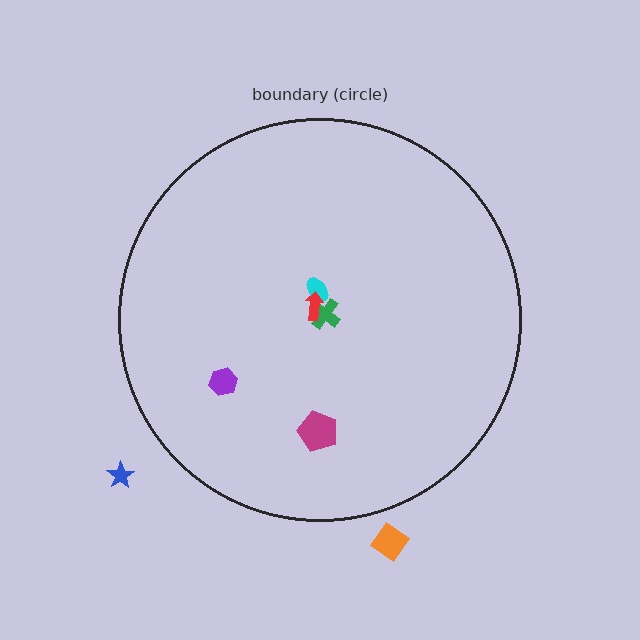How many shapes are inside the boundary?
5 inside, 2 outside.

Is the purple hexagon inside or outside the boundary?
Inside.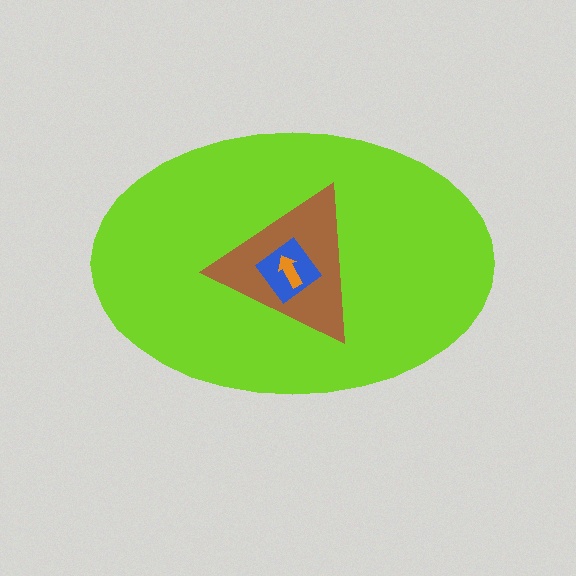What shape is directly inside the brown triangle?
The blue diamond.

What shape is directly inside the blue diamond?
The orange arrow.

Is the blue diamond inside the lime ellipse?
Yes.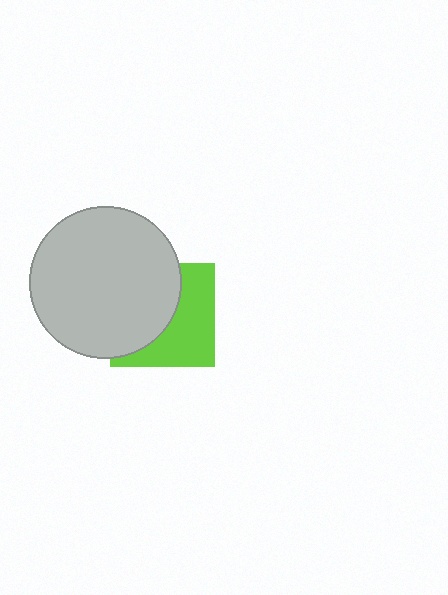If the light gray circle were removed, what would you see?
You would see the complete lime square.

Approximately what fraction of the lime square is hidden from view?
Roughly 51% of the lime square is hidden behind the light gray circle.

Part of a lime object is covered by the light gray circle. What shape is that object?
It is a square.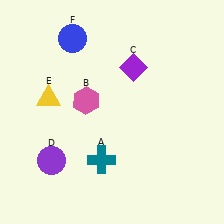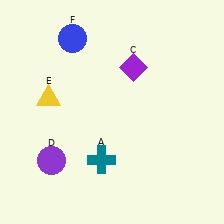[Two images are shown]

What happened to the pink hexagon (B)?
The pink hexagon (B) was removed in Image 2. It was in the top-left area of Image 1.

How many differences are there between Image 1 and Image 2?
There is 1 difference between the two images.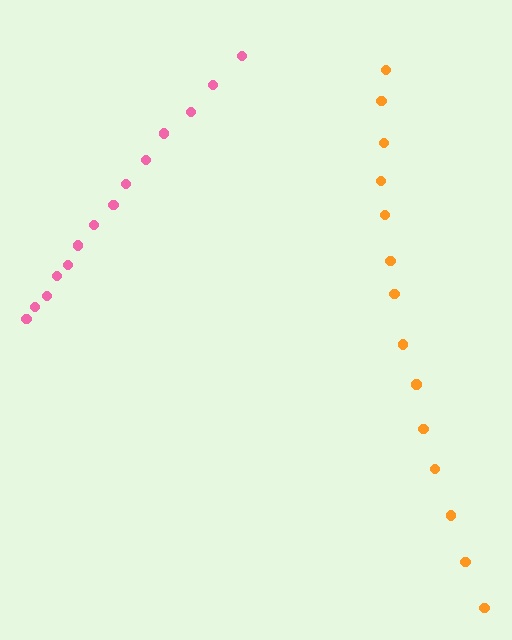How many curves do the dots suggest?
There are 2 distinct paths.